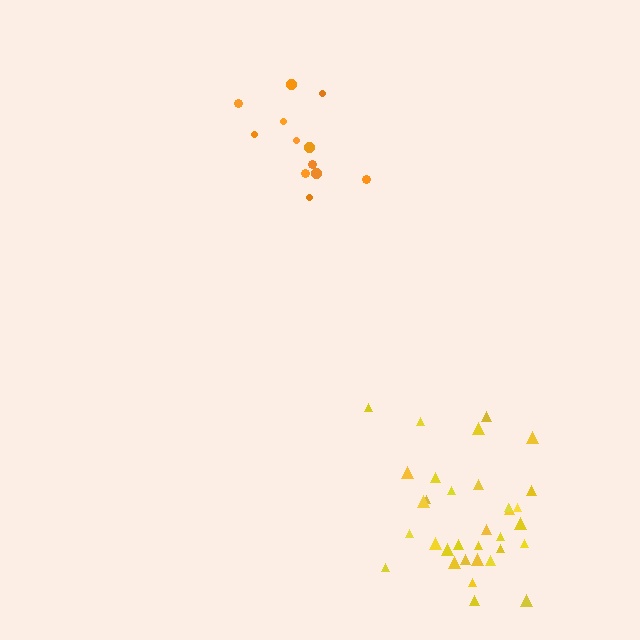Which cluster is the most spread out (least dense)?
Orange.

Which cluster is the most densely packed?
Yellow.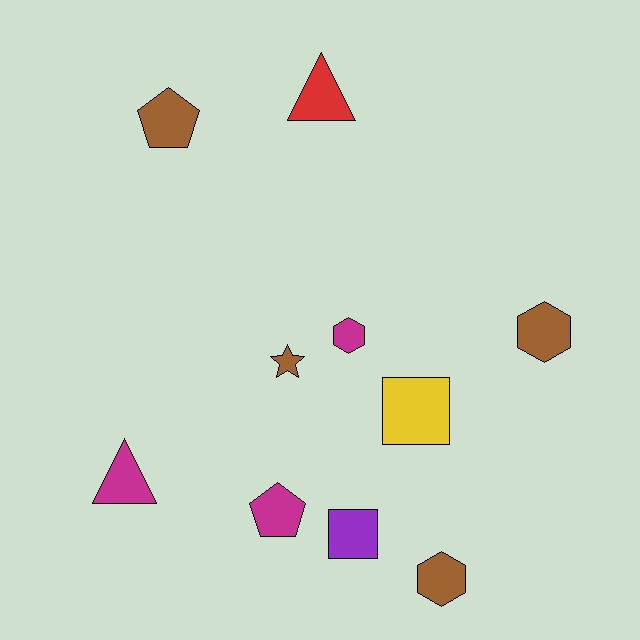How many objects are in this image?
There are 10 objects.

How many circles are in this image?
There are no circles.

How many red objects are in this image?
There is 1 red object.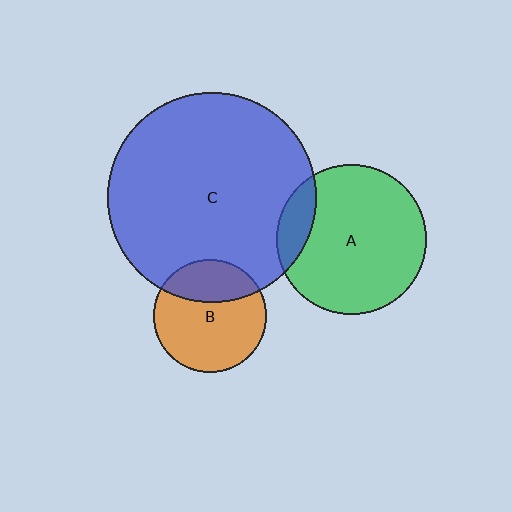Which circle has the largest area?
Circle C (blue).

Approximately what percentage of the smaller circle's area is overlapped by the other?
Approximately 15%.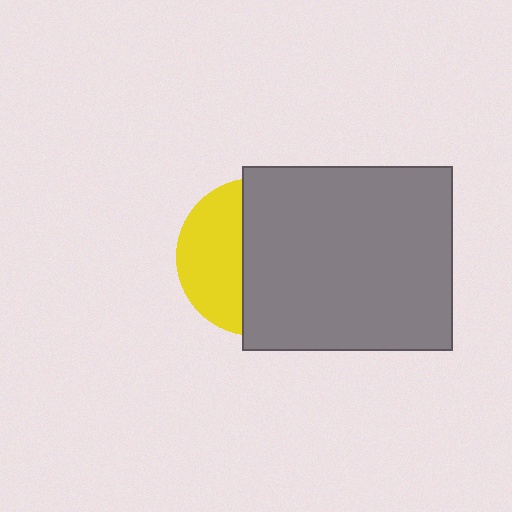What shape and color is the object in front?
The object in front is a gray rectangle.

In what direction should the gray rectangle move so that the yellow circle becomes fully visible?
The gray rectangle should move right. That is the shortest direction to clear the overlap and leave the yellow circle fully visible.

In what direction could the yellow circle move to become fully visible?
The yellow circle could move left. That would shift it out from behind the gray rectangle entirely.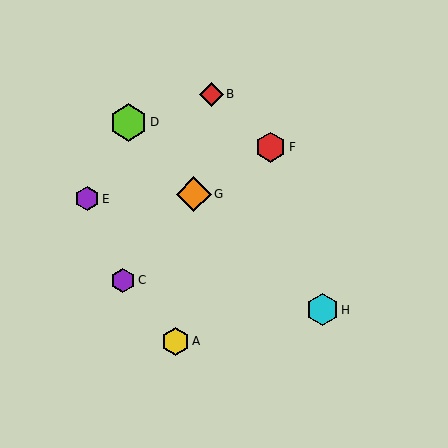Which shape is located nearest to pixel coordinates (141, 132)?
The lime hexagon (labeled D) at (129, 122) is nearest to that location.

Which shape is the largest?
The lime hexagon (labeled D) is the largest.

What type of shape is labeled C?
Shape C is a purple hexagon.